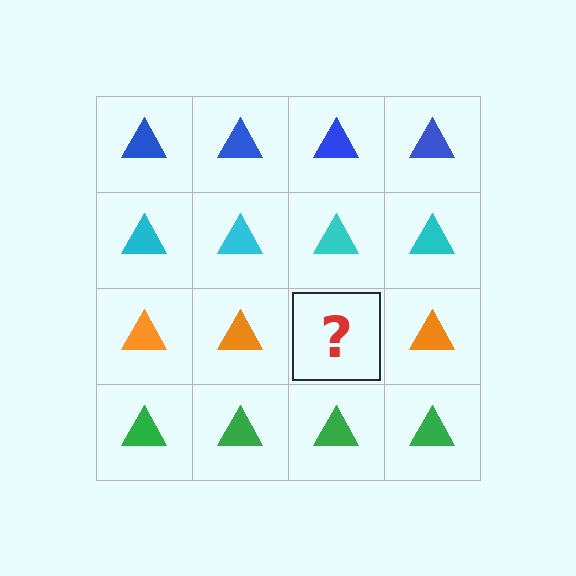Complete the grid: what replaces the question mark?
The question mark should be replaced with an orange triangle.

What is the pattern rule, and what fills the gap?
The rule is that each row has a consistent color. The gap should be filled with an orange triangle.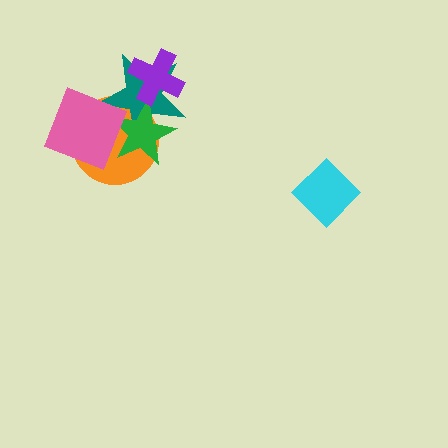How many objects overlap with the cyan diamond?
0 objects overlap with the cyan diamond.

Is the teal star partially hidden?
Yes, it is partially covered by another shape.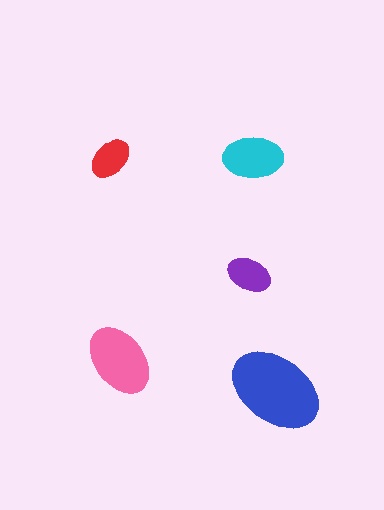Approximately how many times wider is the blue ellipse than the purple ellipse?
About 2 times wider.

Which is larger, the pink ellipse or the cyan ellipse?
The pink one.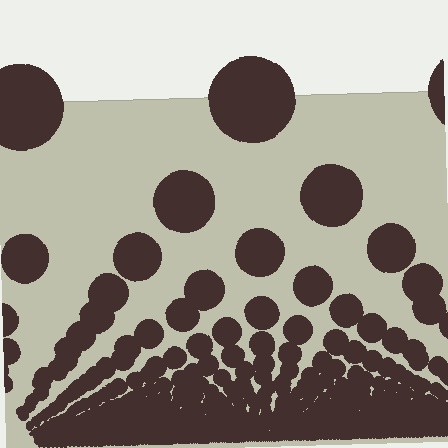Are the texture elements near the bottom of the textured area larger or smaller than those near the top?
Smaller. The gradient is inverted — elements near the bottom are smaller and denser.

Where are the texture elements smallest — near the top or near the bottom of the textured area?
Near the bottom.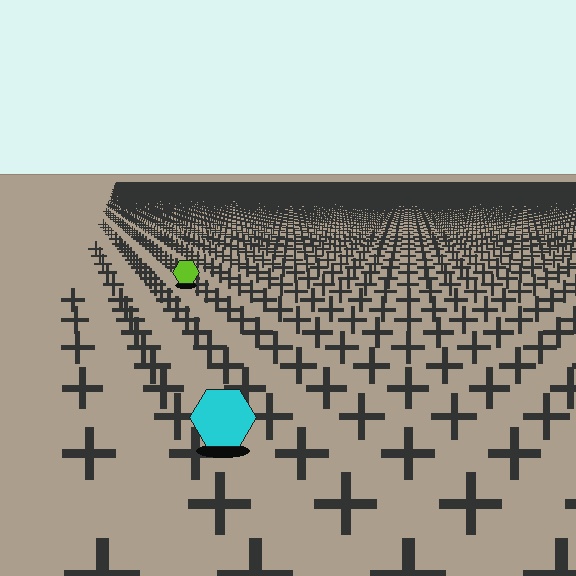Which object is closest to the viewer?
The cyan hexagon is closest. The texture marks near it are larger and more spread out.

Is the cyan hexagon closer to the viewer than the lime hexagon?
Yes. The cyan hexagon is closer — you can tell from the texture gradient: the ground texture is coarser near it.